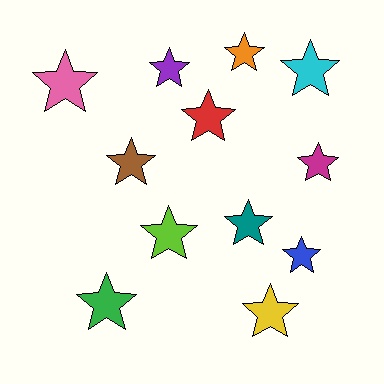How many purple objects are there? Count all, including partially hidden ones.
There is 1 purple object.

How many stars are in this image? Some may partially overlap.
There are 12 stars.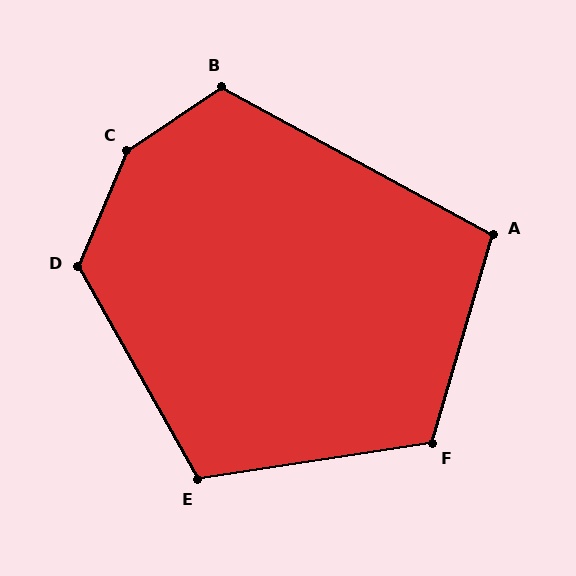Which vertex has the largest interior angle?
C, at approximately 147 degrees.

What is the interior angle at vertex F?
Approximately 115 degrees (obtuse).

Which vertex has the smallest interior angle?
A, at approximately 102 degrees.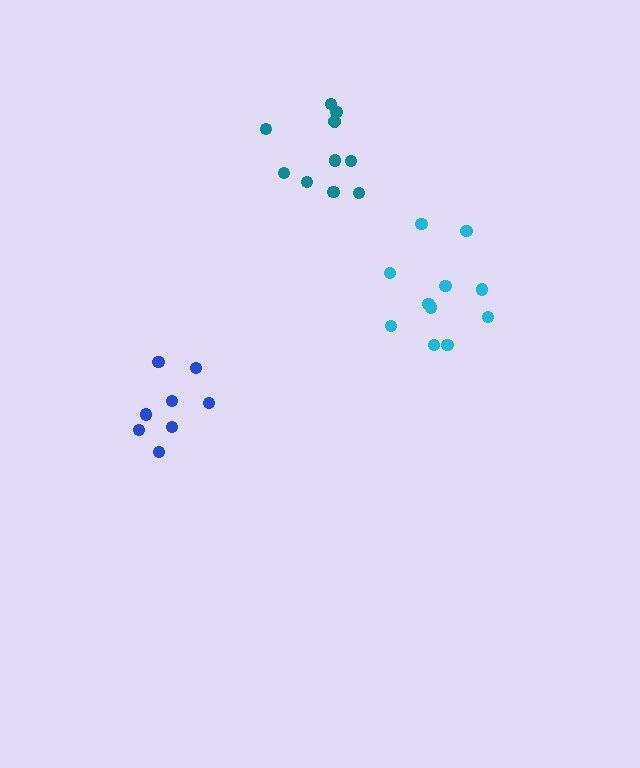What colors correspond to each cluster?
The clusters are colored: cyan, teal, blue.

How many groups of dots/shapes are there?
There are 3 groups.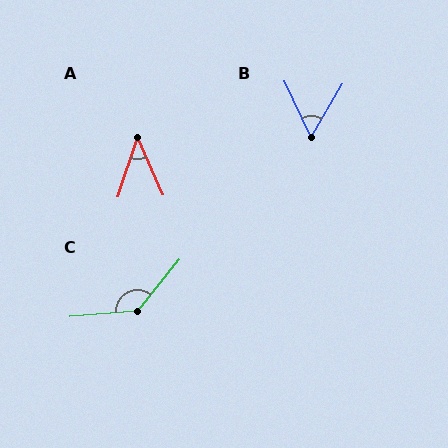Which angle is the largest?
C, at approximately 134 degrees.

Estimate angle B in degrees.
Approximately 55 degrees.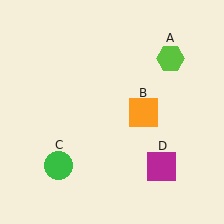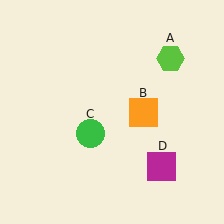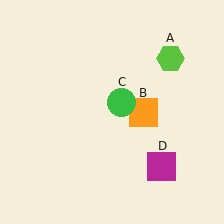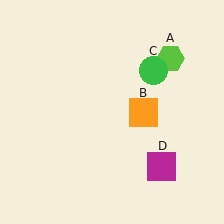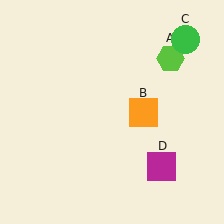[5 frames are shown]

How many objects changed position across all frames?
1 object changed position: green circle (object C).